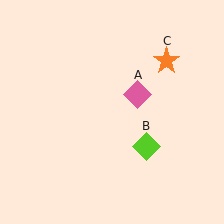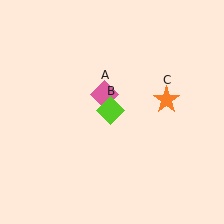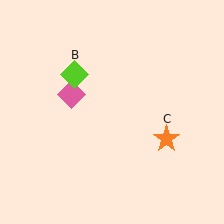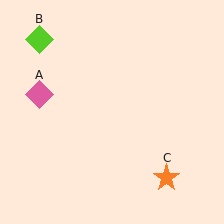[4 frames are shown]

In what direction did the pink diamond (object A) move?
The pink diamond (object A) moved left.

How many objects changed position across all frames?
3 objects changed position: pink diamond (object A), lime diamond (object B), orange star (object C).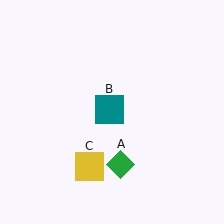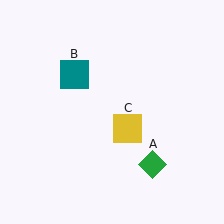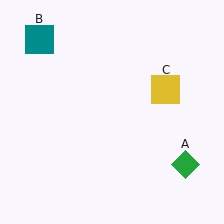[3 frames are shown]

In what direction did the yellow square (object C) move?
The yellow square (object C) moved up and to the right.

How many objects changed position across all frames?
3 objects changed position: green diamond (object A), teal square (object B), yellow square (object C).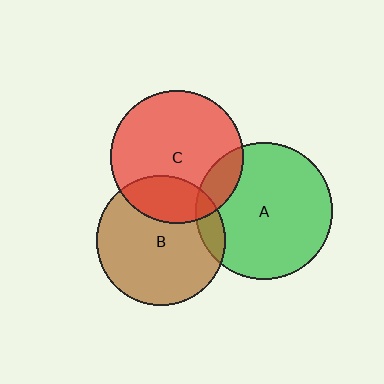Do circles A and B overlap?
Yes.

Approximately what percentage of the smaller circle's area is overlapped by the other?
Approximately 10%.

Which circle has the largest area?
Circle A (green).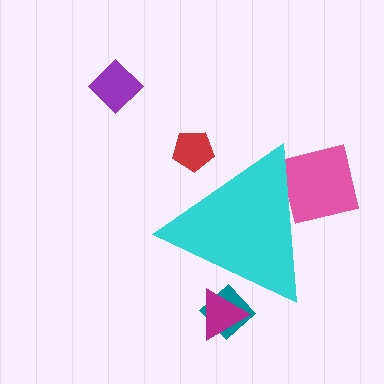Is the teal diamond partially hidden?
Yes, the teal diamond is partially hidden behind the cyan triangle.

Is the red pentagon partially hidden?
Yes, the red pentagon is partially hidden behind the cyan triangle.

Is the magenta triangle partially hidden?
Yes, the magenta triangle is partially hidden behind the cyan triangle.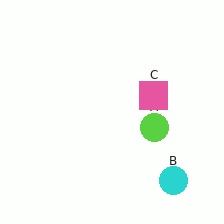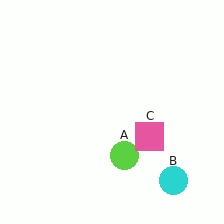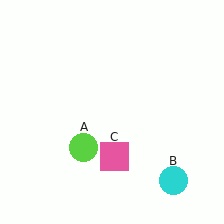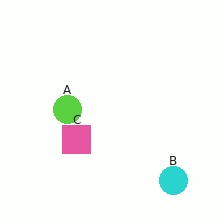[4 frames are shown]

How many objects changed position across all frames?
2 objects changed position: lime circle (object A), pink square (object C).